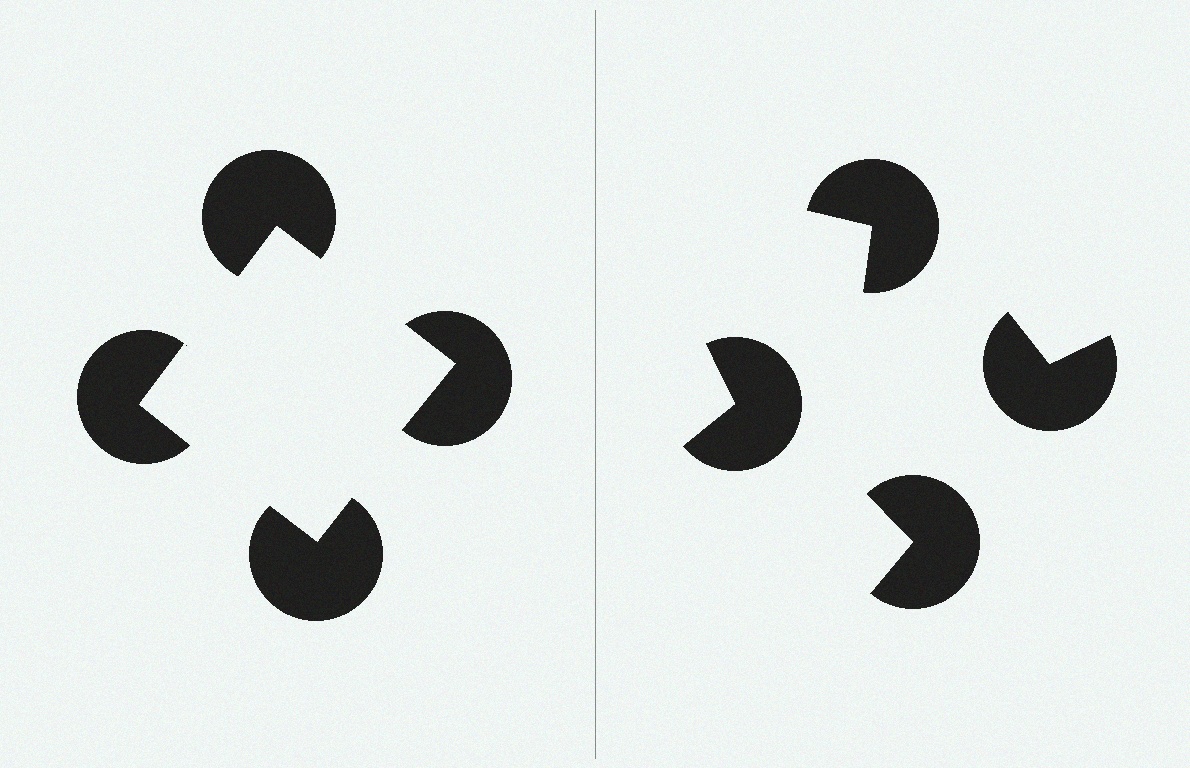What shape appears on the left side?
An illusory square.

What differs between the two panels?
The pac-man discs are positioned identically on both sides; only the wedge orientations differ. On the left they align to a square; on the right they are misaligned.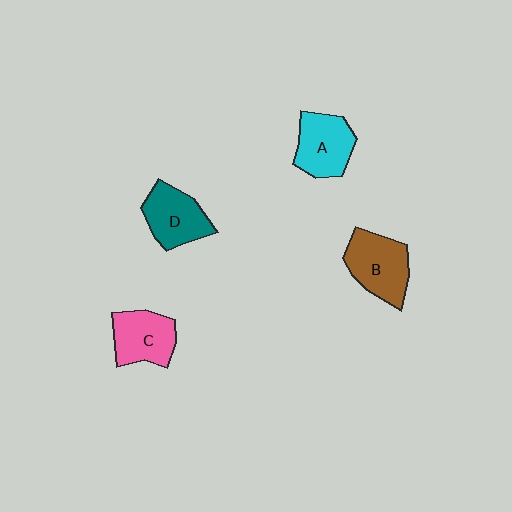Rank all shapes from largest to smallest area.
From largest to smallest: B (brown), A (cyan), D (teal), C (pink).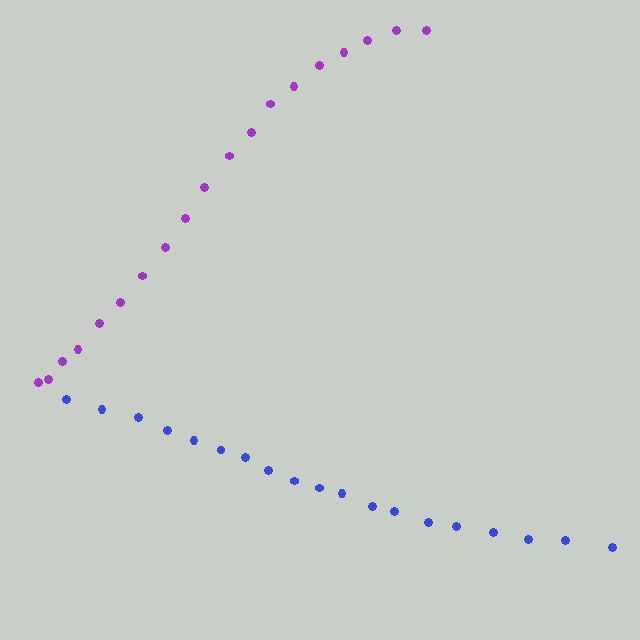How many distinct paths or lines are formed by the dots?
There are 2 distinct paths.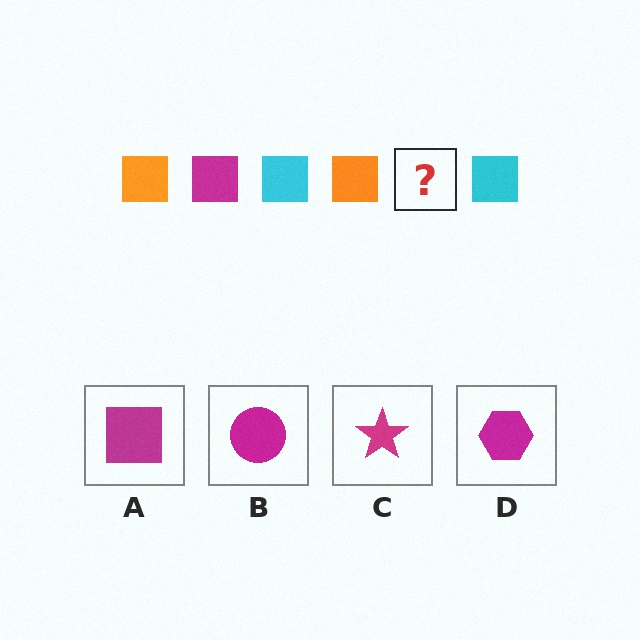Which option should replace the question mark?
Option A.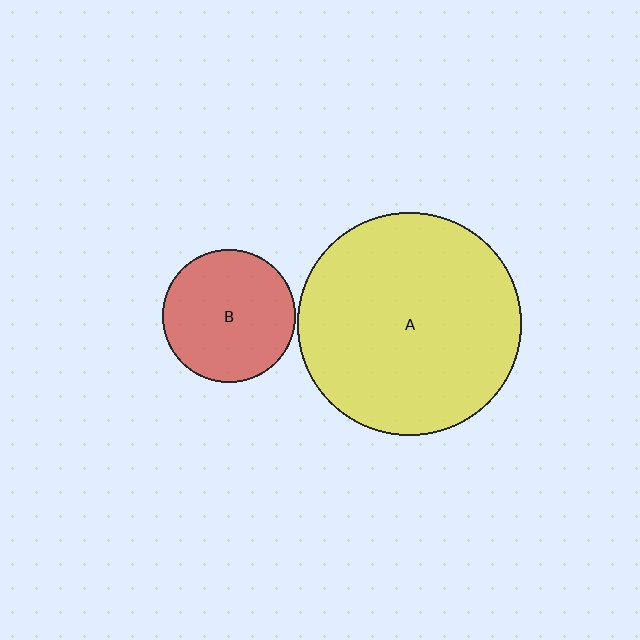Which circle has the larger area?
Circle A (yellow).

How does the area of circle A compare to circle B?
Approximately 2.9 times.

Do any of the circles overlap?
No, none of the circles overlap.